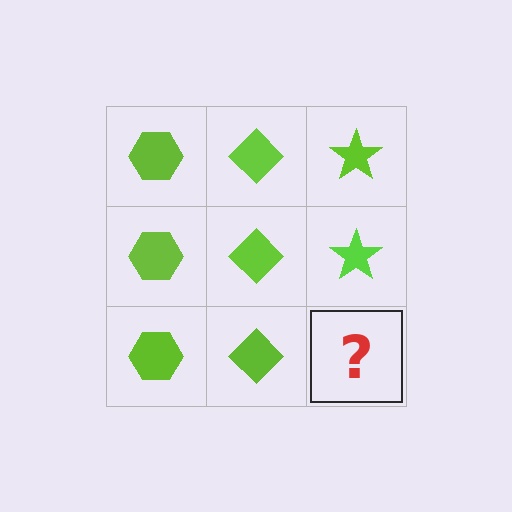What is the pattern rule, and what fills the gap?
The rule is that each column has a consistent shape. The gap should be filled with a lime star.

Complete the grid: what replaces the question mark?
The question mark should be replaced with a lime star.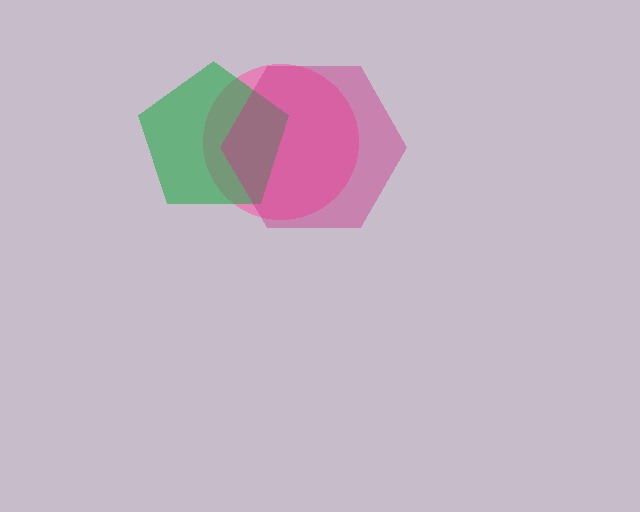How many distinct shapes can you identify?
There are 3 distinct shapes: a pink circle, a green pentagon, a magenta hexagon.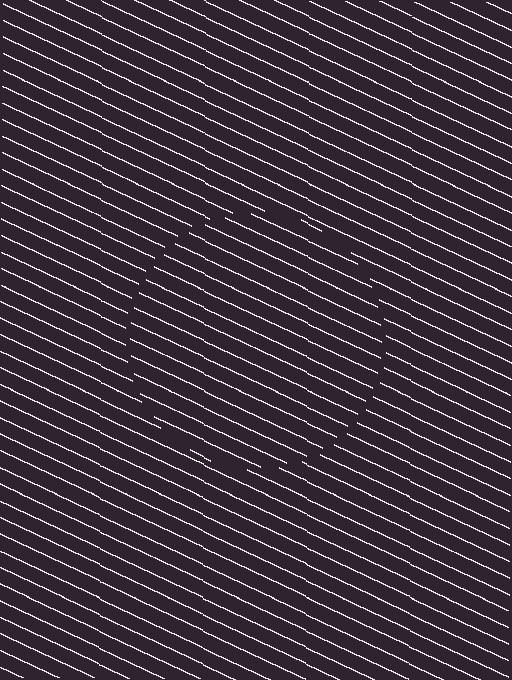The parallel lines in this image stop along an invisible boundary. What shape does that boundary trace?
An illusory circle. The interior of the shape contains the same grating, shifted by half a period — the contour is defined by the phase discontinuity where line-ends from the inner and outer gratings abut.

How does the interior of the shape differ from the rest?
The interior of the shape contains the same grating, shifted by half a period — the contour is defined by the phase discontinuity where line-ends from the inner and outer gratings abut.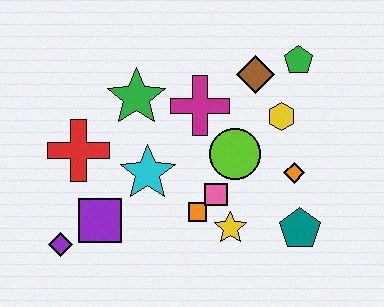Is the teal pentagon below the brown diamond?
Yes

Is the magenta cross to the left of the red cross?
No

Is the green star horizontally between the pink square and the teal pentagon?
No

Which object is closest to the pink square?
The orange square is closest to the pink square.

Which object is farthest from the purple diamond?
The green pentagon is farthest from the purple diamond.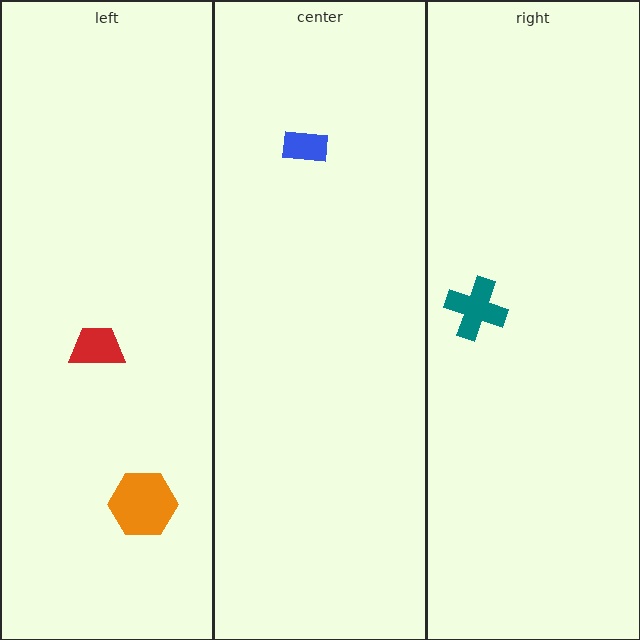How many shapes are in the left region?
2.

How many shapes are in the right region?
1.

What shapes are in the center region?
The blue rectangle.